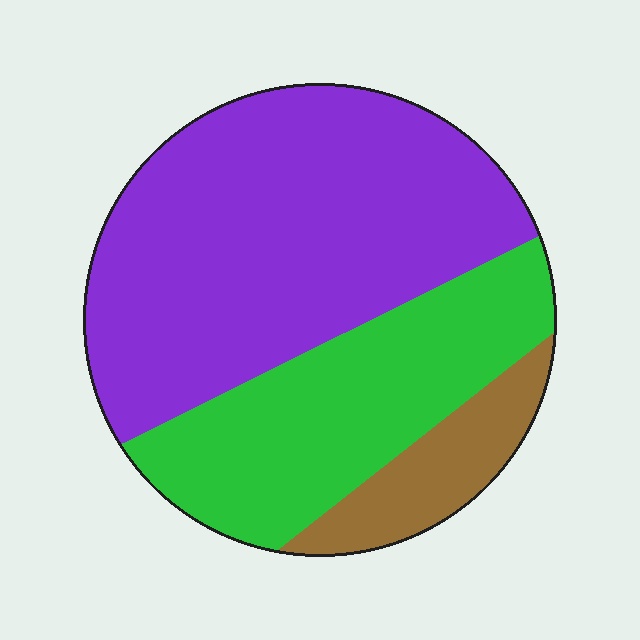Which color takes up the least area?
Brown, at roughly 10%.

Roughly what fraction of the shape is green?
Green takes up about one third (1/3) of the shape.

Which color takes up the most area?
Purple, at roughly 55%.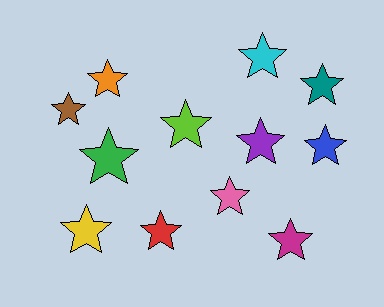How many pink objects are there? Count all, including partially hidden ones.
There is 1 pink object.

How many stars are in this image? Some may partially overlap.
There are 12 stars.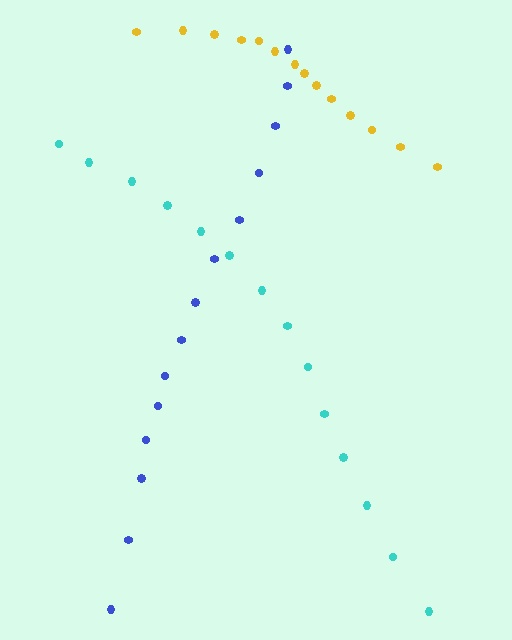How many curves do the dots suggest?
There are 3 distinct paths.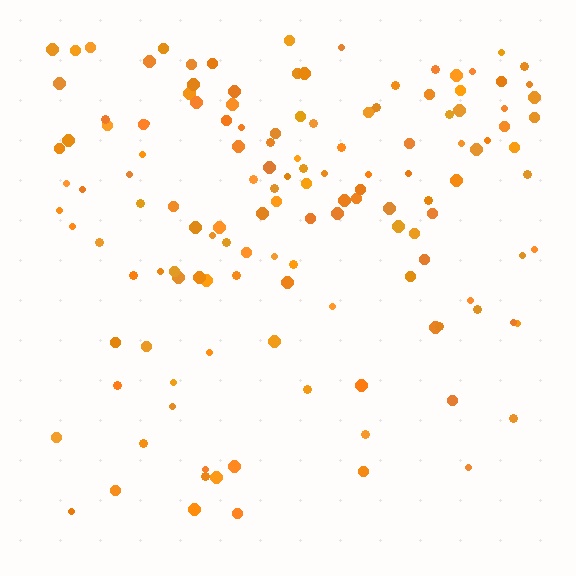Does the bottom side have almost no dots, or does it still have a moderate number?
Still a moderate number, just noticeably fewer than the top.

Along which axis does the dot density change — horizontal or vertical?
Vertical.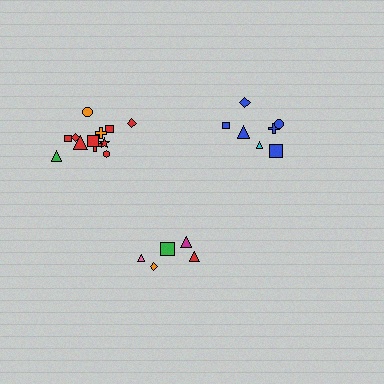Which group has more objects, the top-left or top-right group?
The top-left group.